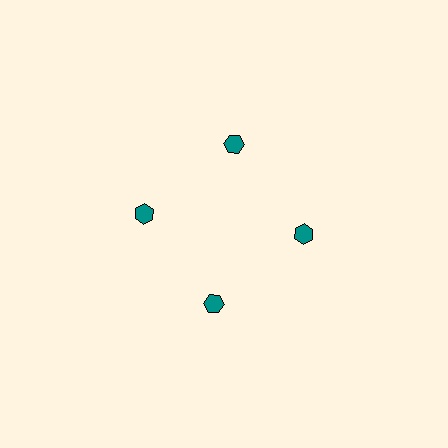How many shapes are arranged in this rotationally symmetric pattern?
There are 4 shapes, arranged in 4 groups of 1.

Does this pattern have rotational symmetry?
Yes, this pattern has 4-fold rotational symmetry. It looks the same after rotating 90 degrees around the center.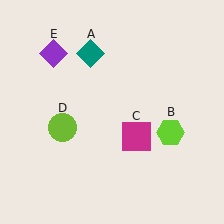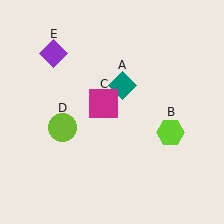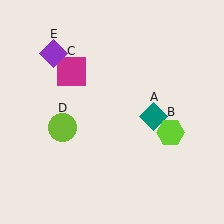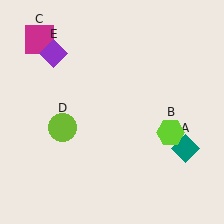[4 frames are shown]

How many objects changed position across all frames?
2 objects changed position: teal diamond (object A), magenta square (object C).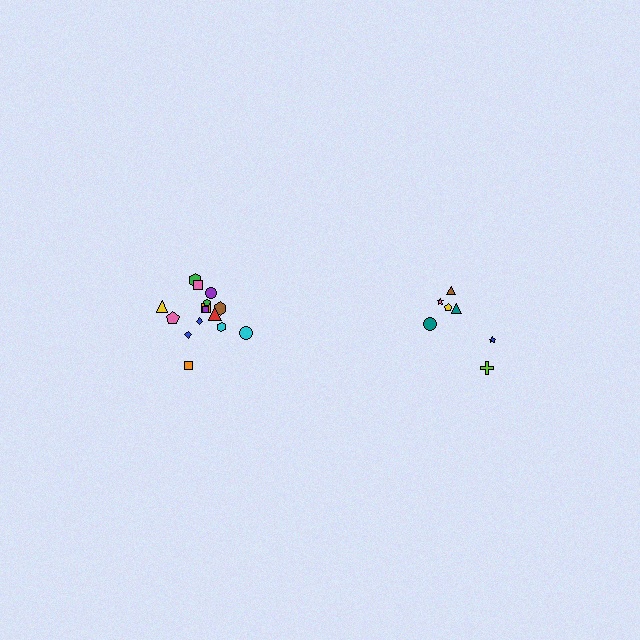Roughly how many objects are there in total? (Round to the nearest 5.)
Roughly 20 objects in total.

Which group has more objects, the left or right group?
The left group.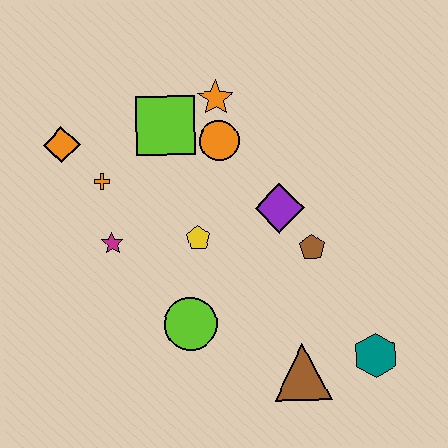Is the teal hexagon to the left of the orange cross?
No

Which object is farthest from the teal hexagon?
The orange diamond is farthest from the teal hexagon.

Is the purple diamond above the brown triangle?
Yes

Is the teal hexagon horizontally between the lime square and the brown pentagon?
No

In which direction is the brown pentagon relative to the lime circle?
The brown pentagon is to the right of the lime circle.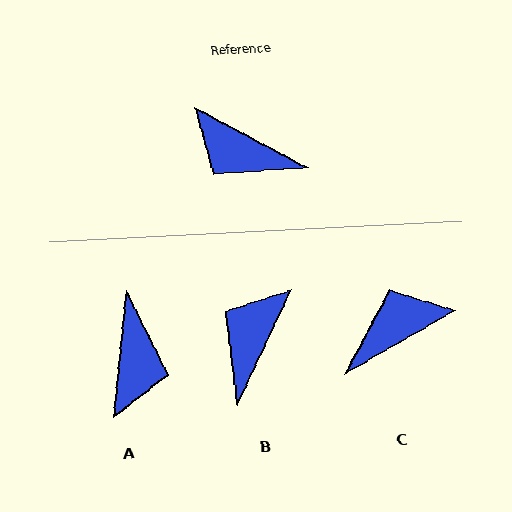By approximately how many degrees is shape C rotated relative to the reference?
Approximately 122 degrees clockwise.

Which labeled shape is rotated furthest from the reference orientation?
C, about 122 degrees away.